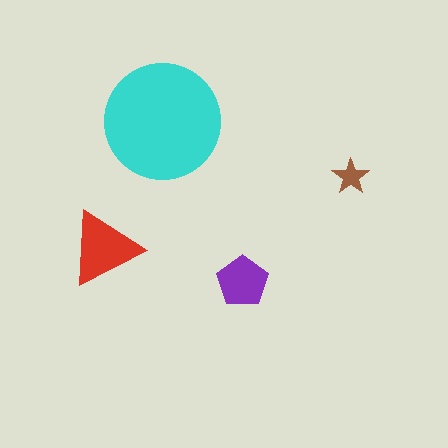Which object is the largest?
The cyan circle.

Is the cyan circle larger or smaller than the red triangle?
Larger.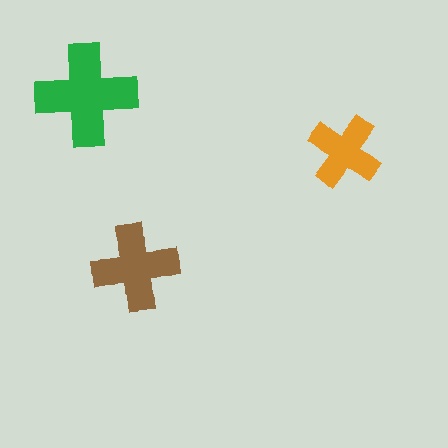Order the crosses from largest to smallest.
the green one, the brown one, the orange one.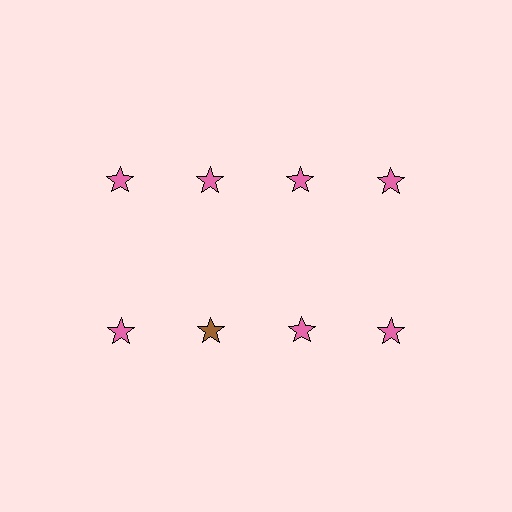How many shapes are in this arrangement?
There are 8 shapes arranged in a grid pattern.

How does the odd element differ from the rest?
It has a different color: brown instead of pink.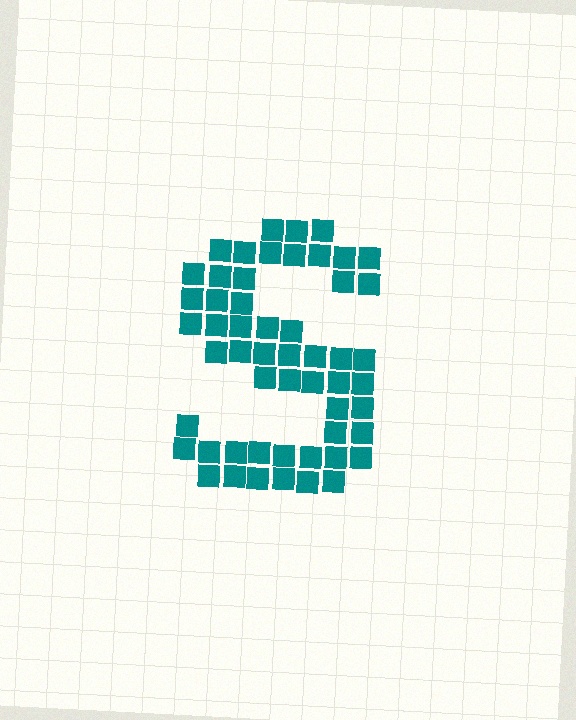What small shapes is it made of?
It is made of small squares.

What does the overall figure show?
The overall figure shows the letter S.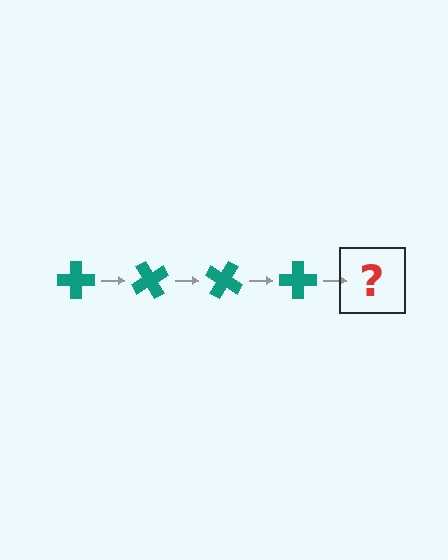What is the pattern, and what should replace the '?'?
The pattern is that the cross rotates 60 degrees each step. The '?' should be a teal cross rotated 240 degrees.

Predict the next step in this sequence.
The next step is a teal cross rotated 240 degrees.